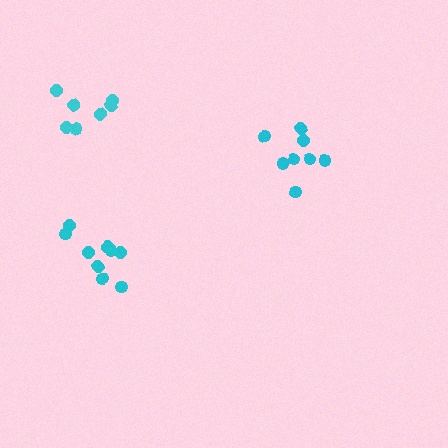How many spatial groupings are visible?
There are 3 spatial groupings.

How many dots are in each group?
Group 1: 9 dots, Group 2: 7 dots, Group 3: 8 dots (24 total).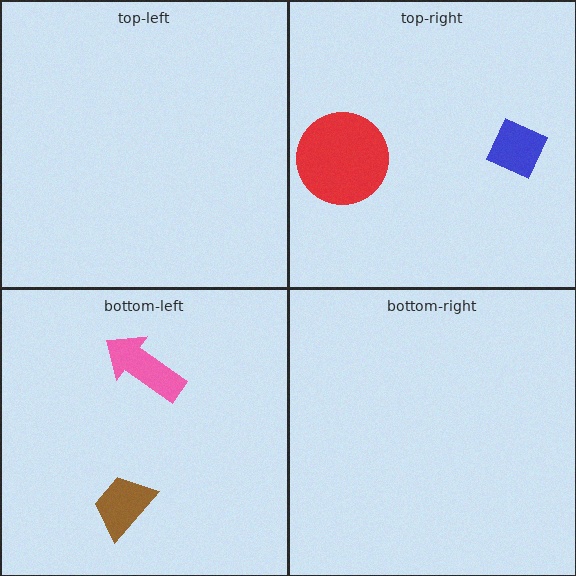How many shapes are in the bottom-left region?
2.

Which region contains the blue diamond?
The top-right region.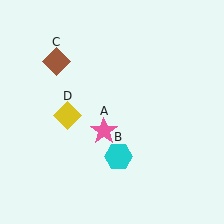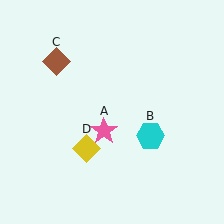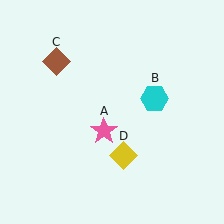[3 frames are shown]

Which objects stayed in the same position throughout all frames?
Pink star (object A) and brown diamond (object C) remained stationary.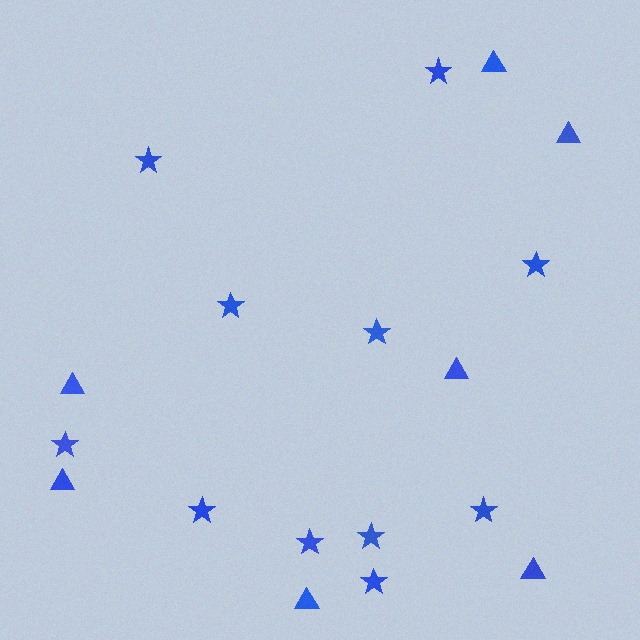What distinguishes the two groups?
There are 2 groups: one group of triangles (7) and one group of stars (11).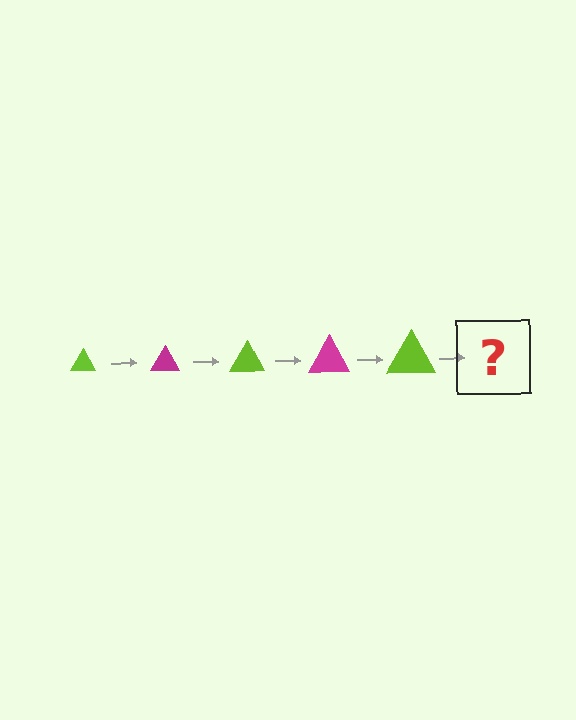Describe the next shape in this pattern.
It should be a magenta triangle, larger than the previous one.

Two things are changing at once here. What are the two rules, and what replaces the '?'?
The two rules are that the triangle grows larger each step and the color cycles through lime and magenta. The '?' should be a magenta triangle, larger than the previous one.